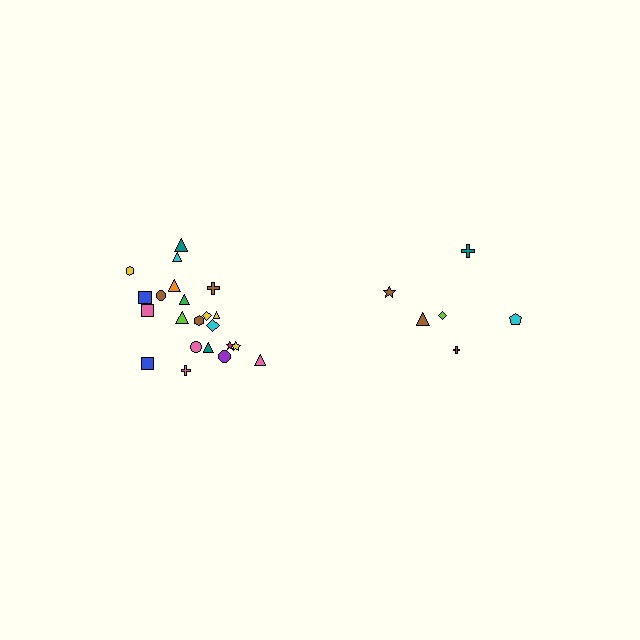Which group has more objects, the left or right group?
The left group.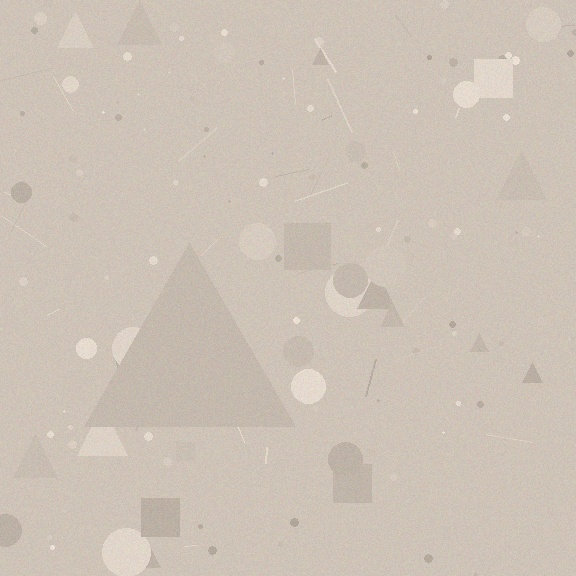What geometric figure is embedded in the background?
A triangle is embedded in the background.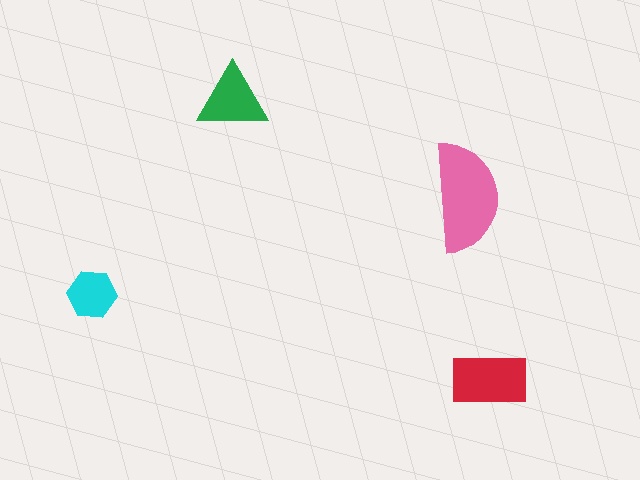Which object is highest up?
The green triangle is topmost.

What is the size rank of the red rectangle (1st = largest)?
2nd.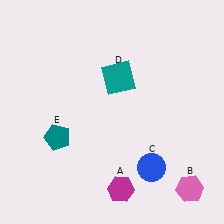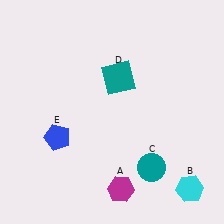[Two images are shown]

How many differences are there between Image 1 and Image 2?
There are 3 differences between the two images.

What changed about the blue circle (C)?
In Image 1, C is blue. In Image 2, it changed to teal.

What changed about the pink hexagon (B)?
In Image 1, B is pink. In Image 2, it changed to cyan.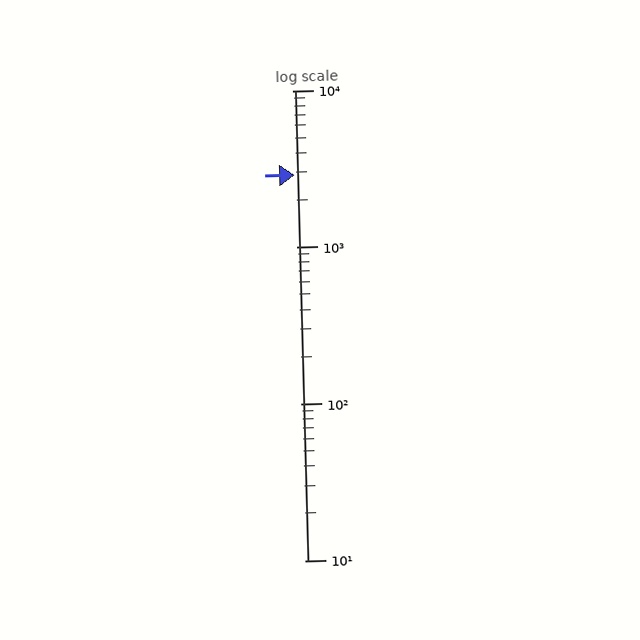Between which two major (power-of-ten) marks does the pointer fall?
The pointer is between 1000 and 10000.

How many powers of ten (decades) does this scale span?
The scale spans 3 decades, from 10 to 10000.